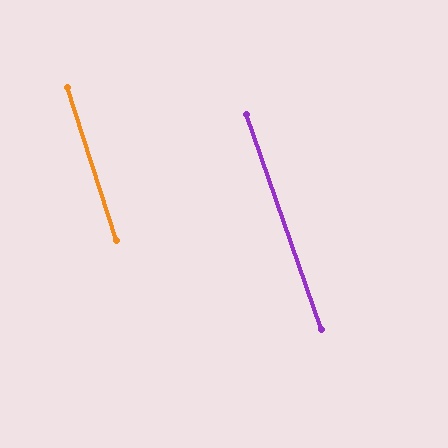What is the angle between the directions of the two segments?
Approximately 2 degrees.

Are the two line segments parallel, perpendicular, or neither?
Parallel — their directions differ by only 1.7°.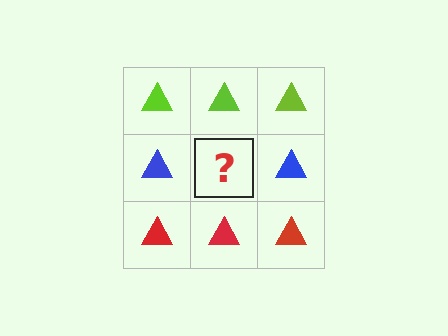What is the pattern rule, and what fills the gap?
The rule is that each row has a consistent color. The gap should be filled with a blue triangle.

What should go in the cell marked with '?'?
The missing cell should contain a blue triangle.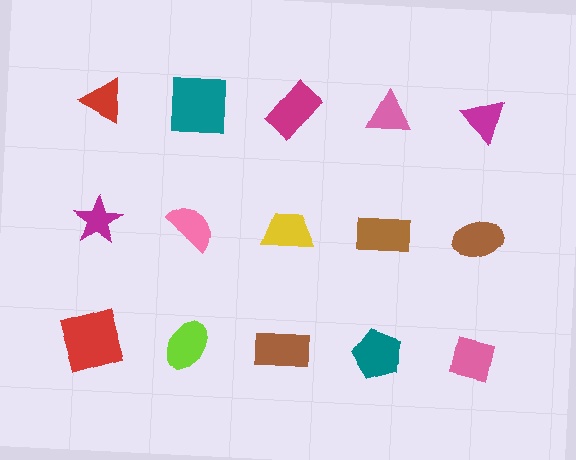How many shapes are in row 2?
5 shapes.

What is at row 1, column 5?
A magenta triangle.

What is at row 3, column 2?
A lime ellipse.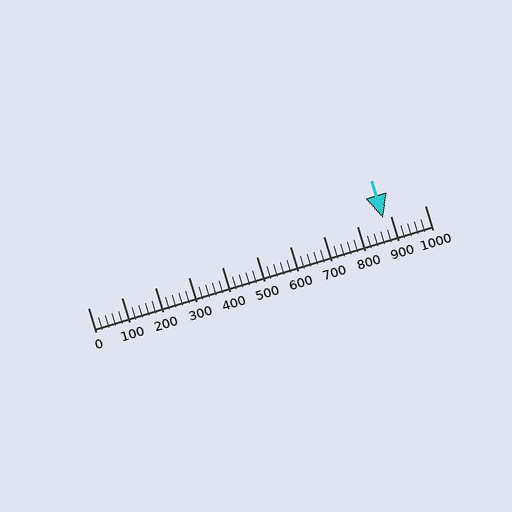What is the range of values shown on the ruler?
The ruler shows values from 0 to 1000.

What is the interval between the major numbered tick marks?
The major tick marks are spaced 100 units apart.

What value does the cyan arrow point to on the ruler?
The cyan arrow points to approximately 875.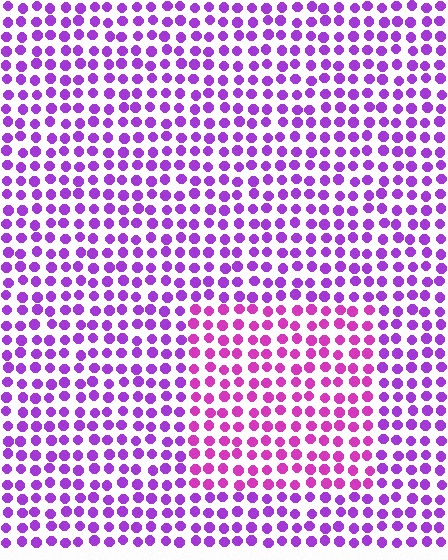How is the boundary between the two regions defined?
The boundary is defined purely by a slight shift in hue (about 29 degrees). Spacing, size, and orientation are identical on both sides.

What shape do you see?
I see a rectangle.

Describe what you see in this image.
The image is filled with small purple elements in a uniform arrangement. A rectangle-shaped region is visible where the elements are tinted to a slightly different hue, forming a subtle color boundary.